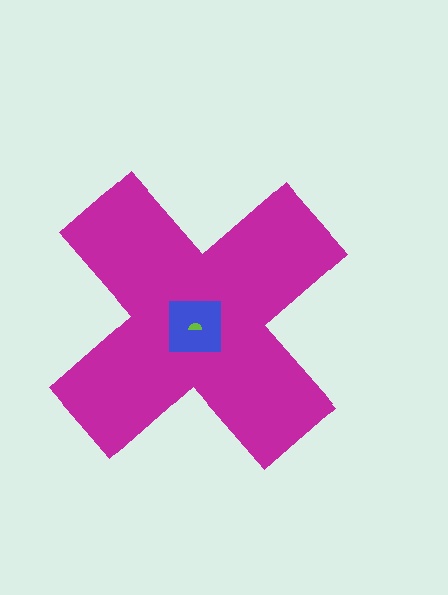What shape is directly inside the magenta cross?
The blue square.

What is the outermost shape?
The magenta cross.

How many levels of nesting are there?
3.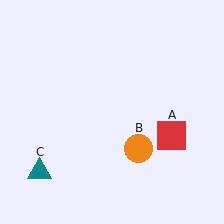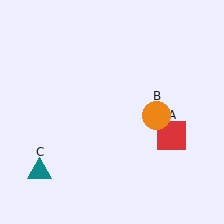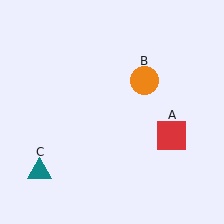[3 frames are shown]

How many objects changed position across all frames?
1 object changed position: orange circle (object B).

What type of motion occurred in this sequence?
The orange circle (object B) rotated counterclockwise around the center of the scene.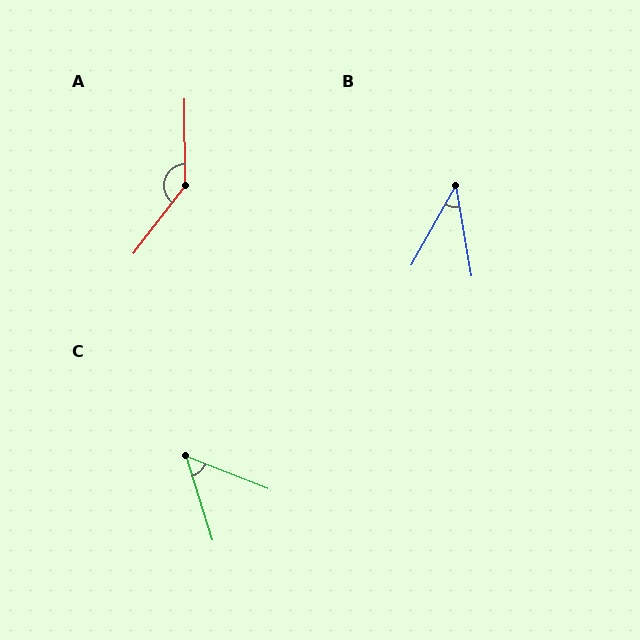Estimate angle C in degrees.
Approximately 51 degrees.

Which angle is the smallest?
B, at approximately 39 degrees.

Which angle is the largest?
A, at approximately 142 degrees.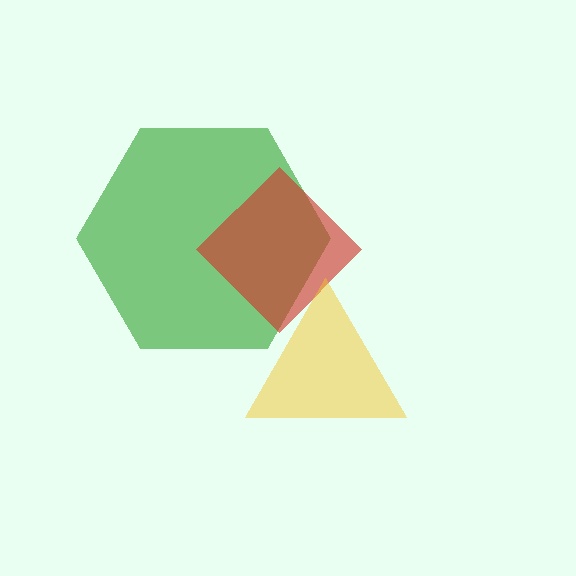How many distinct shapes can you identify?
There are 3 distinct shapes: a green hexagon, a red diamond, a yellow triangle.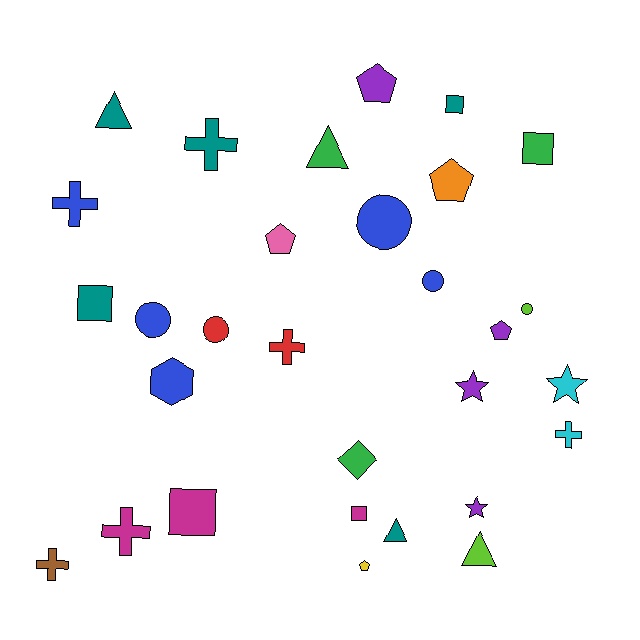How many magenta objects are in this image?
There are 3 magenta objects.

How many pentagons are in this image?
There are 5 pentagons.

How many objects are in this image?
There are 30 objects.